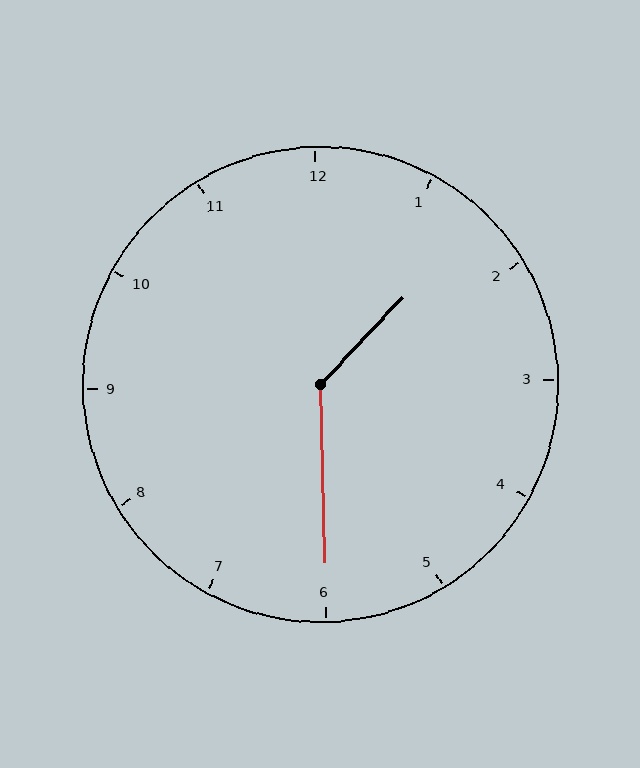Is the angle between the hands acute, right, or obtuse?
It is obtuse.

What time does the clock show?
1:30.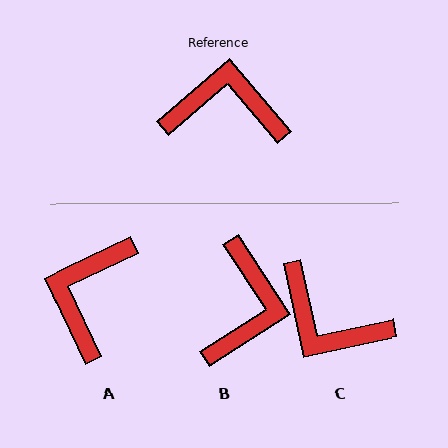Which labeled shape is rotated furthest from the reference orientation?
C, about 151 degrees away.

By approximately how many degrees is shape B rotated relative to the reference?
Approximately 98 degrees clockwise.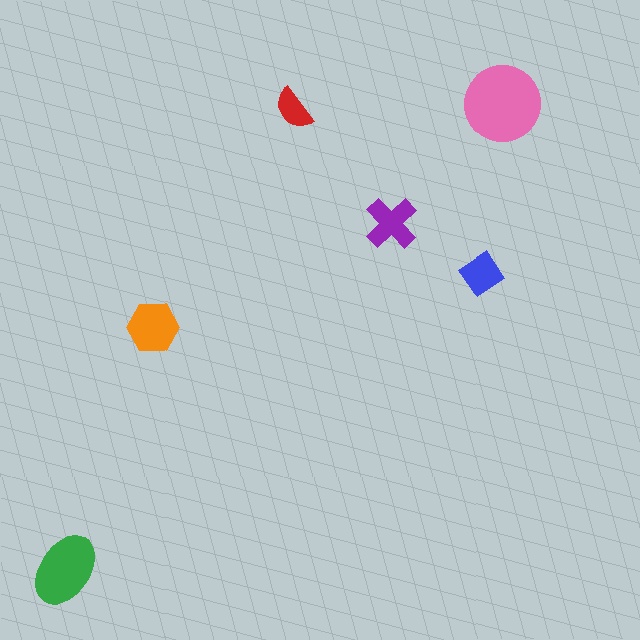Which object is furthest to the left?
The green ellipse is leftmost.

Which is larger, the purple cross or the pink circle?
The pink circle.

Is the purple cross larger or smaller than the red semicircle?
Larger.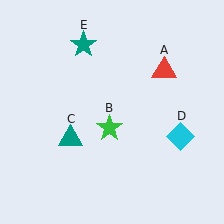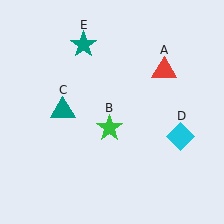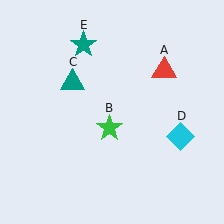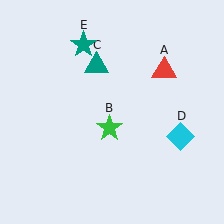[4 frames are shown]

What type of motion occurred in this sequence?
The teal triangle (object C) rotated clockwise around the center of the scene.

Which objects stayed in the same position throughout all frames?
Red triangle (object A) and green star (object B) and cyan diamond (object D) and teal star (object E) remained stationary.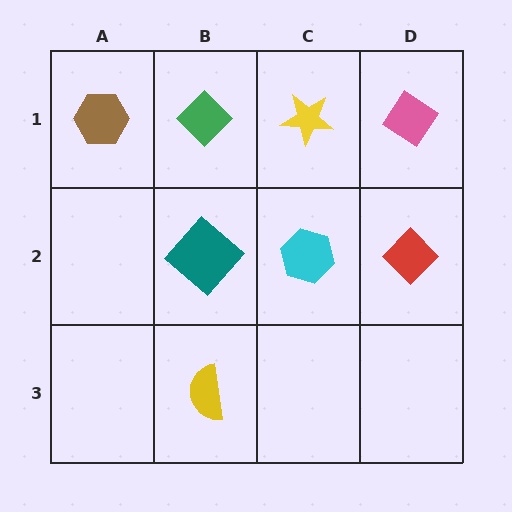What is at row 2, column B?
A teal diamond.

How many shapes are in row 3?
1 shape.